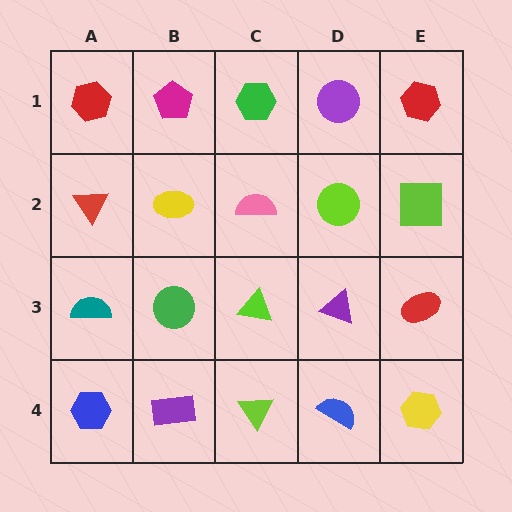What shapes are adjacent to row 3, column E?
A lime square (row 2, column E), a yellow hexagon (row 4, column E), a purple triangle (row 3, column D).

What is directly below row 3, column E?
A yellow hexagon.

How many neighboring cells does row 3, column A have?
3.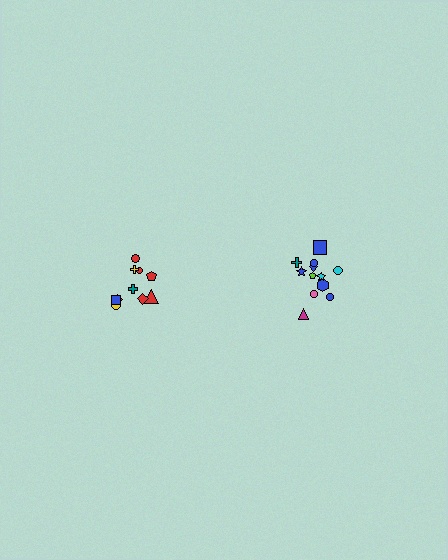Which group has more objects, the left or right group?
The right group.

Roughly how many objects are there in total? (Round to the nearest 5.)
Roughly 20 objects in total.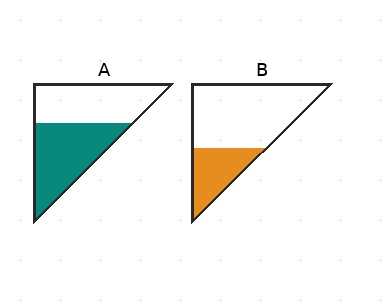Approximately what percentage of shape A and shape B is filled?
A is approximately 50% and B is approximately 30%.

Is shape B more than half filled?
No.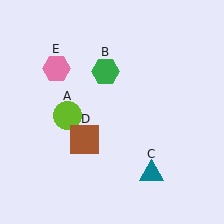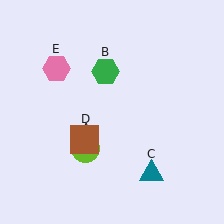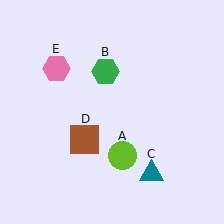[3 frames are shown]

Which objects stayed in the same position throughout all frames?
Green hexagon (object B) and teal triangle (object C) and brown square (object D) and pink hexagon (object E) remained stationary.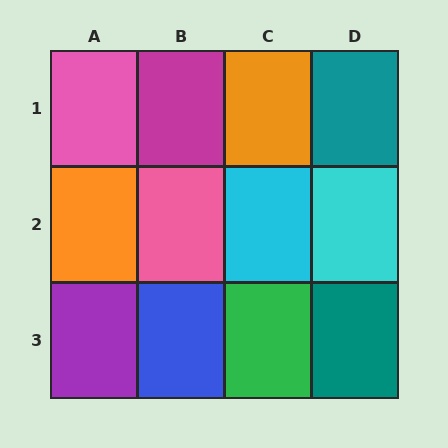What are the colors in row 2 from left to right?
Orange, pink, cyan, cyan.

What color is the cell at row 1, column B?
Magenta.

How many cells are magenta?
1 cell is magenta.